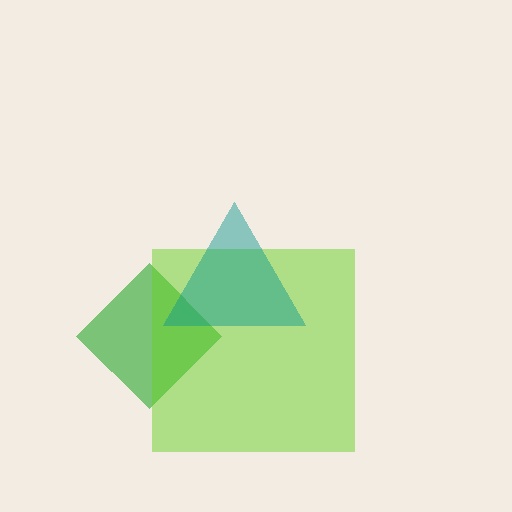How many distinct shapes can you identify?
There are 3 distinct shapes: a green diamond, a lime square, a teal triangle.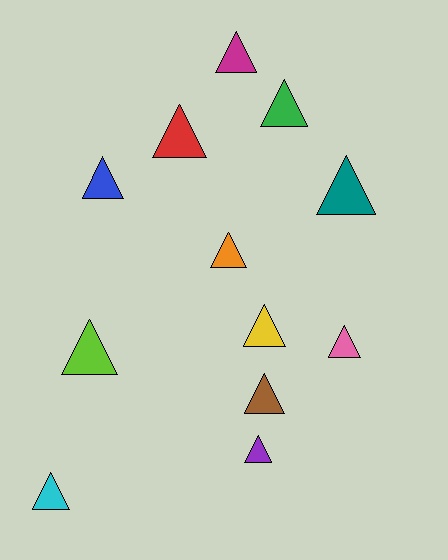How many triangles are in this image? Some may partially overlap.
There are 12 triangles.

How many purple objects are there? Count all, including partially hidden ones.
There is 1 purple object.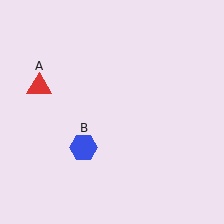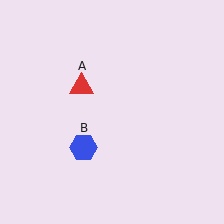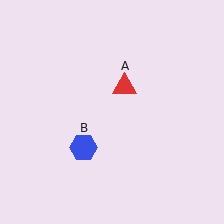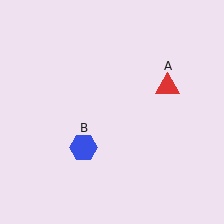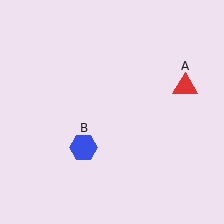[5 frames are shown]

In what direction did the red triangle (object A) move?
The red triangle (object A) moved right.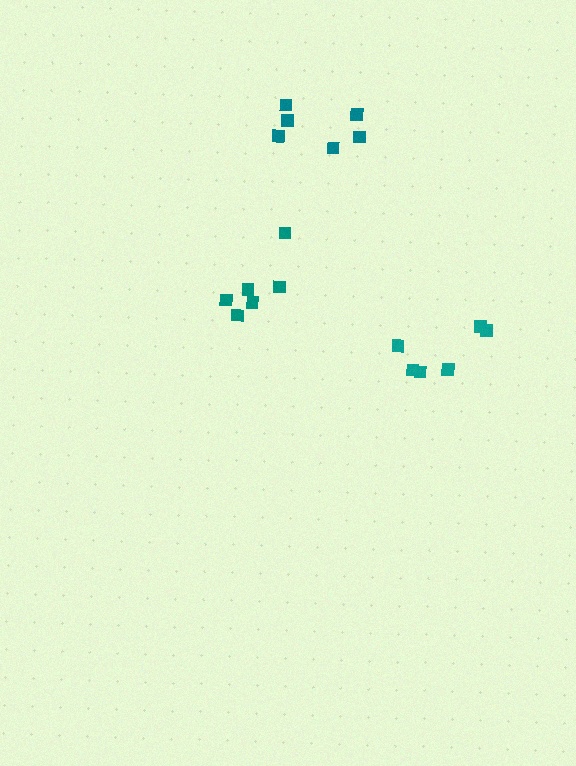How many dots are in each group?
Group 1: 6 dots, Group 2: 6 dots, Group 3: 6 dots (18 total).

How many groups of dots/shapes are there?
There are 3 groups.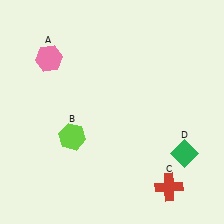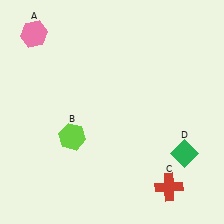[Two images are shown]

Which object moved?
The pink hexagon (A) moved up.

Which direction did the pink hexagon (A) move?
The pink hexagon (A) moved up.